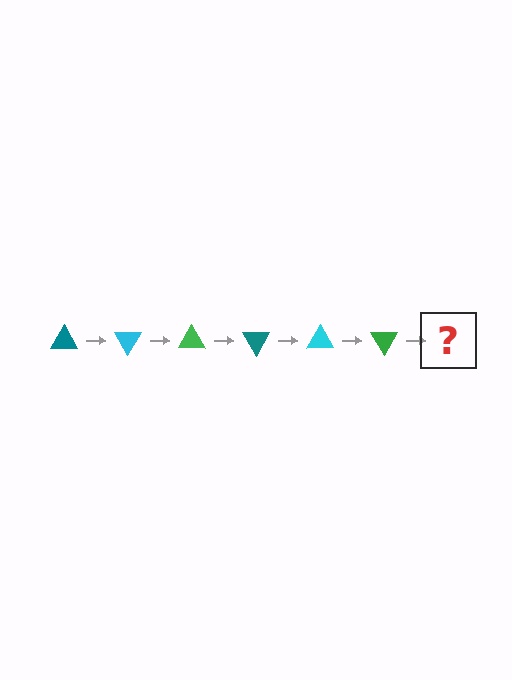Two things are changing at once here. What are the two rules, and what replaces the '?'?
The two rules are that it rotates 60 degrees each step and the color cycles through teal, cyan, and green. The '?' should be a teal triangle, rotated 360 degrees from the start.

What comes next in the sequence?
The next element should be a teal triangle, rotated 360 degrees from the start.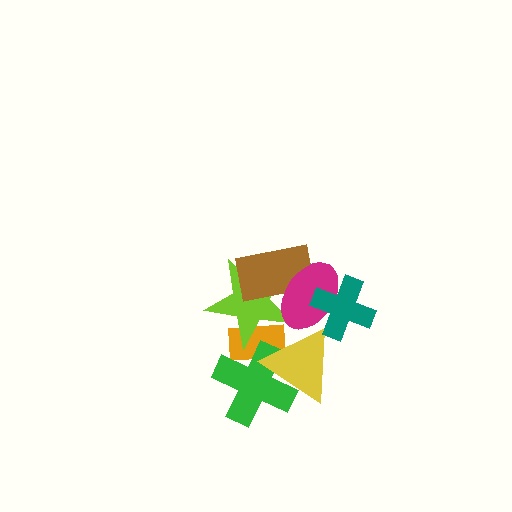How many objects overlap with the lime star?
4 objects overlap with the lime star.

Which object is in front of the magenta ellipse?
The teal cross is in front of the magenta ellipse.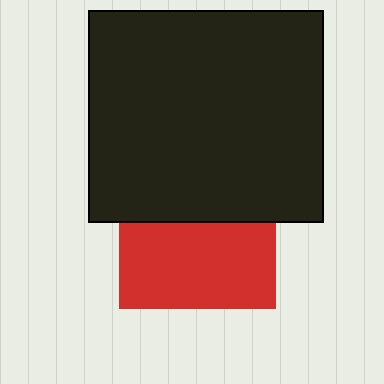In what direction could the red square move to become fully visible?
The red square could move down. That would shift it out from behind the black rectangle entirely.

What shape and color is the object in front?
The object in front is a black rectangle.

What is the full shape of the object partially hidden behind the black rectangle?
The partially hidden object is a red square.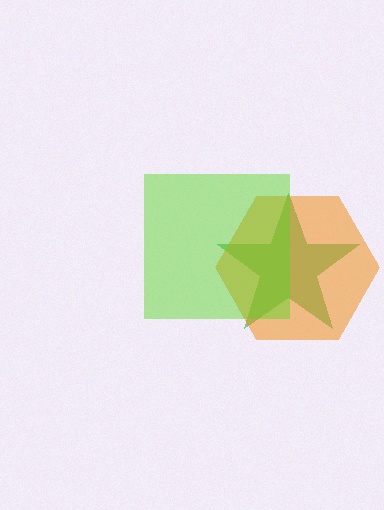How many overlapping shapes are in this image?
There are 3 overlapping shapes in the image.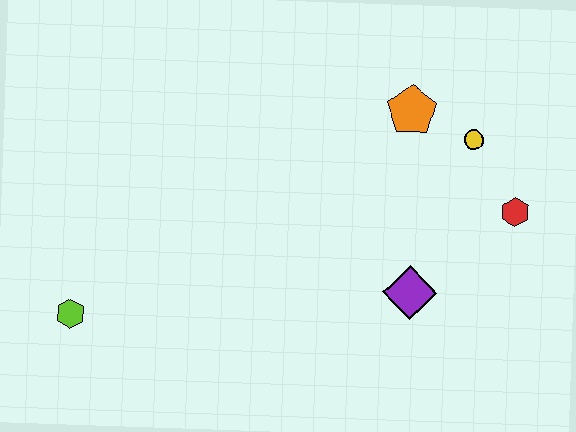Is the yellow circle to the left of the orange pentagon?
No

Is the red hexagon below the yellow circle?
Yes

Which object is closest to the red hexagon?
The yellow circle is closest to the red hexagon.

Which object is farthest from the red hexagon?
The lime hexagon is farthest from the red hexagon.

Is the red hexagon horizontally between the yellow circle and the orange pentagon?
No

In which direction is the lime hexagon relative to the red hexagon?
The lime hexagon is to the left of the red hexagon.